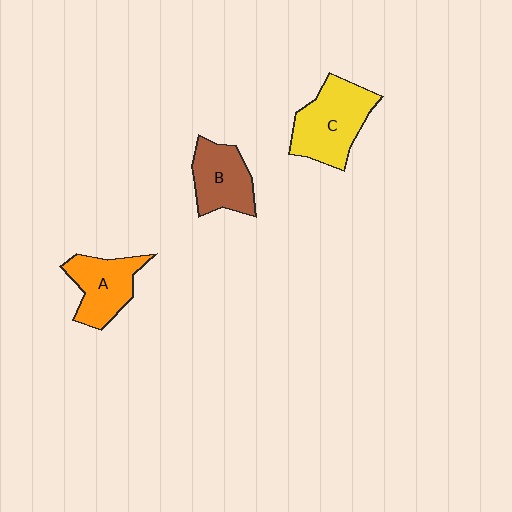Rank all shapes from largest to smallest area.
From largest to smallest: C (yellow), A (orange), B (brown).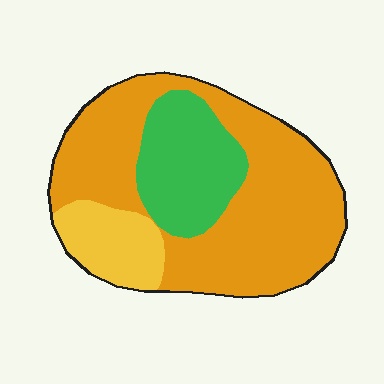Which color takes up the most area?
Orange, at roughly 65%.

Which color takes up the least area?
Yellow, at roughly 15%.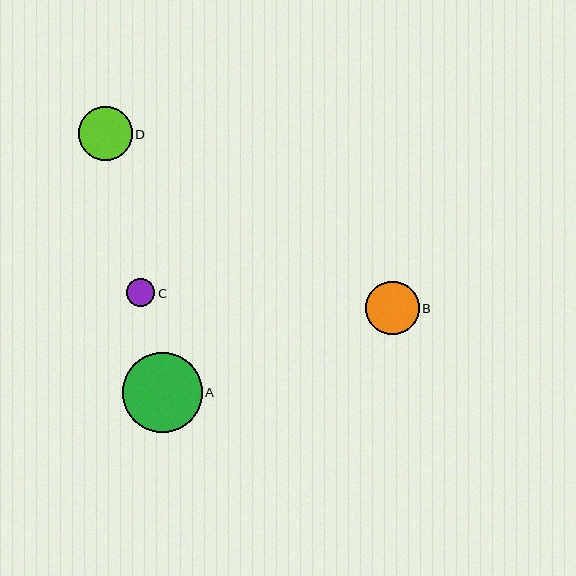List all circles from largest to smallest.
From largest to smallest: A, D, B, C.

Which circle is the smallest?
Circle C is the smallest with a size of approximately 28 pixels.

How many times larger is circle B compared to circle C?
Circle B is approximately 1.9 times the size of circle C.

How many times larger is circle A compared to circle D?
Circle A is approximately 1.5 times the size of circle D.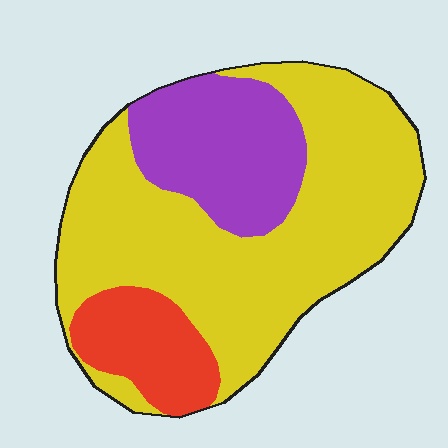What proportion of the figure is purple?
Purple takes up between a sixth and a third of the figure.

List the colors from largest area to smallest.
From largest to smallest: yellow, purple, red.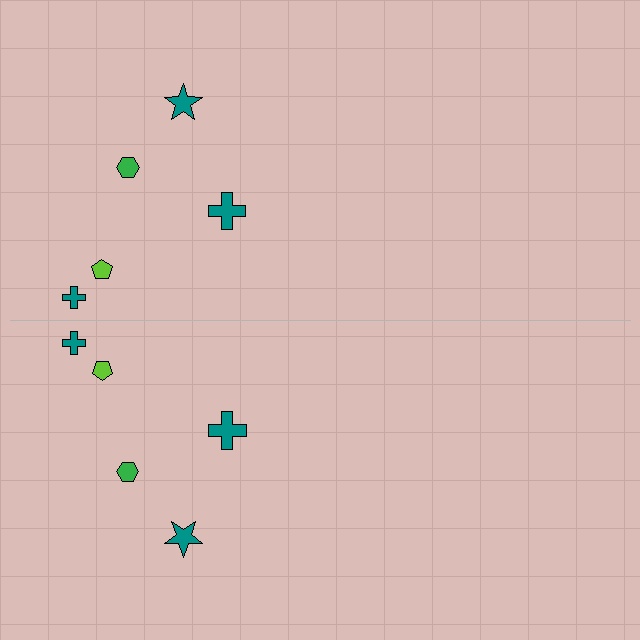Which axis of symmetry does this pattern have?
The pattern has a horizontal axis of symmetry running through the center of the image.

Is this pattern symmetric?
Yes, this pattern has bilateral (reflection) symmetry.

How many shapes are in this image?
There are 10 shapes in this image.